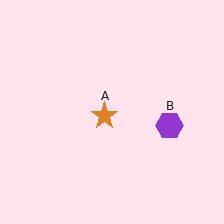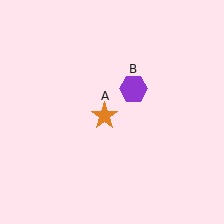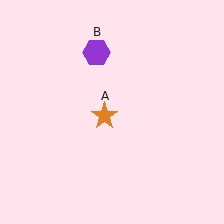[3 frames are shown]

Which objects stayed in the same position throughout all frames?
Orange star (object A) remained stationary.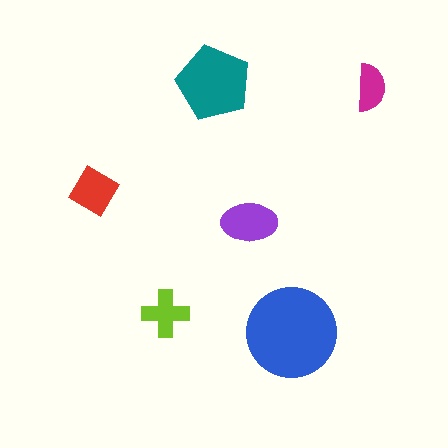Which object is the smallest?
The magenta semicircle.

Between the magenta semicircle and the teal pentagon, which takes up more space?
The teal pentagon.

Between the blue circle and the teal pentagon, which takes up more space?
The blue circle.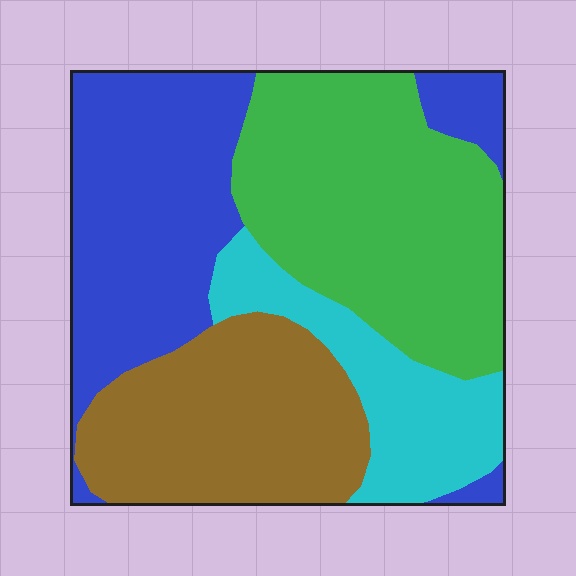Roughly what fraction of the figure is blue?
Blue takes up about one third (1/3) of the figure.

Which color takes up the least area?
Cyan, at roughly 15%.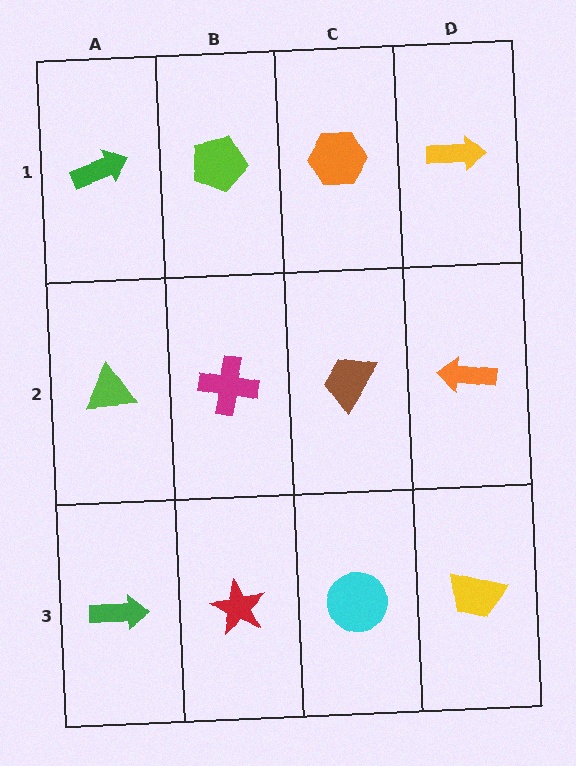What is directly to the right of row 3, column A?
A red star.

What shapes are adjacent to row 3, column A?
A lime triangle (row 2, column A), a red star (row 3, column B).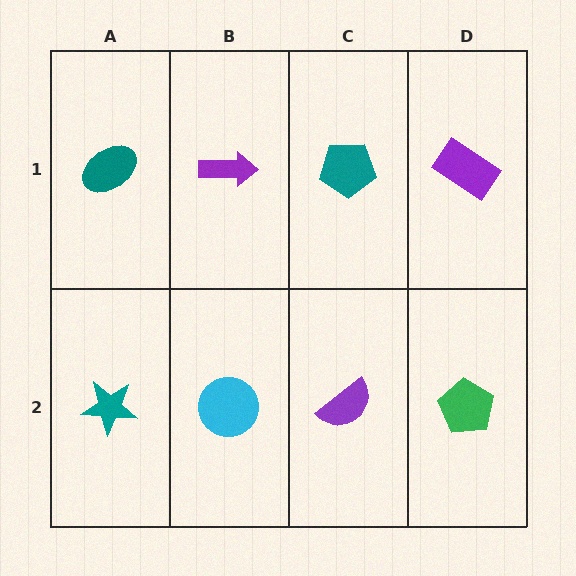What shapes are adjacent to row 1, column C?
A purple semicircle (row 2, column C), a purple arrow (row 1, column B), a purple rectangle (row 1, column D).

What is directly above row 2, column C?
A teal pentagon.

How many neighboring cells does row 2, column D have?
2.